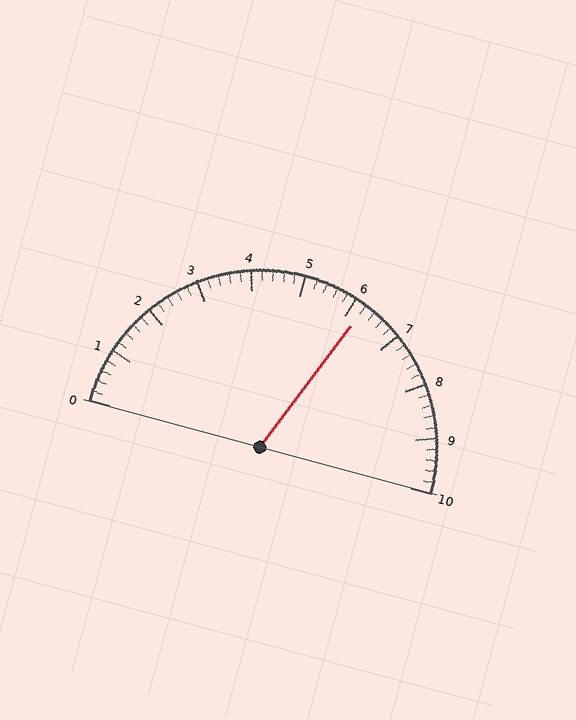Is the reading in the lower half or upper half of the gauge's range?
The reading is in the upper half of the range (0 to 10).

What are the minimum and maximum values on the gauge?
The gauge ranges from 0 to 10.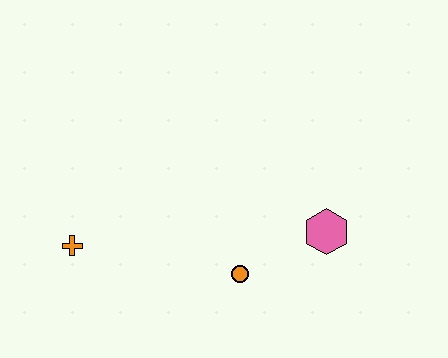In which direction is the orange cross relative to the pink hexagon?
The orange cross is to the left of the pink hexagon.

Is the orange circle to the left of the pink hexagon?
Yes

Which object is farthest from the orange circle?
The orange cross is farthest from the orange circle.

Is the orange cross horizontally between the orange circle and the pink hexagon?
No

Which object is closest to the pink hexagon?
The orange circle is closest to the pink hexagon.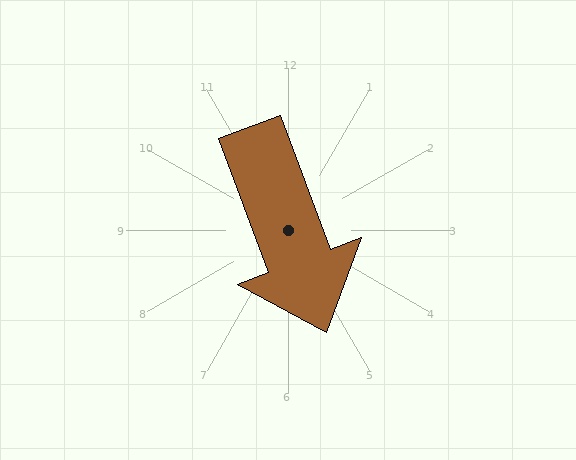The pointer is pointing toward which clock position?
Roughly 5 o'clock.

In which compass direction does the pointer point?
South.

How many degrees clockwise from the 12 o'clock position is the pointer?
Approximately 159 degrees.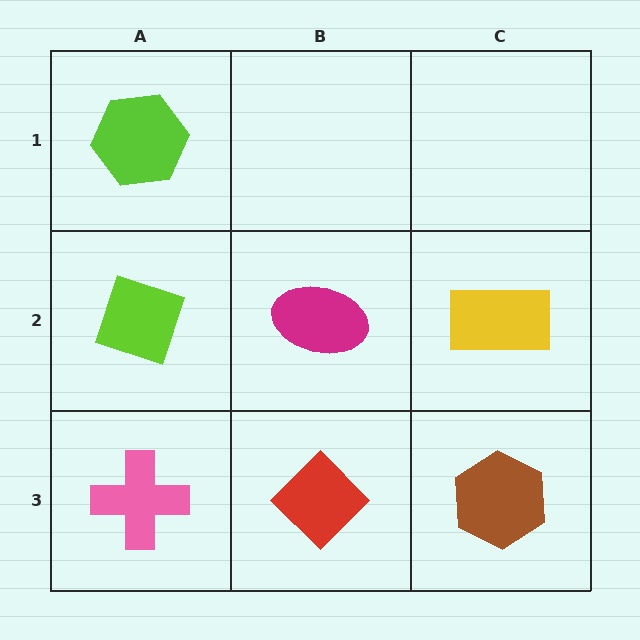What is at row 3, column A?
A pink cross.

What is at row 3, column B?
A red diamond.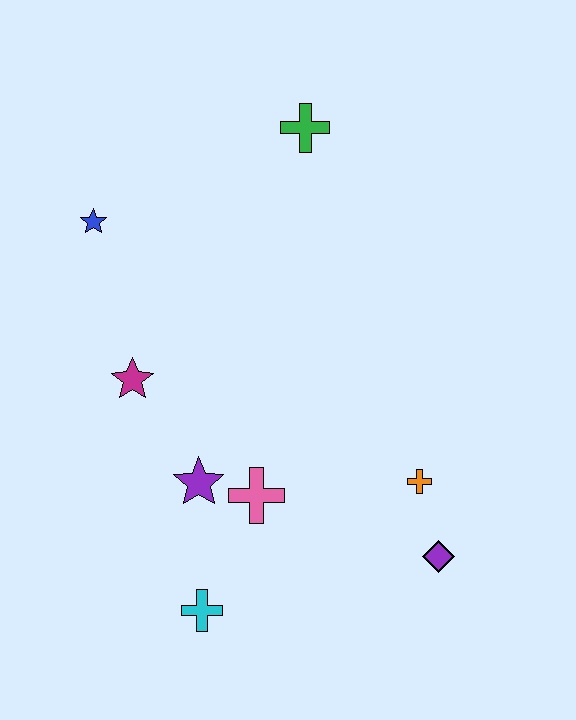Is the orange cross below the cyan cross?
No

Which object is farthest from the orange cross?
The blue star is farthest from the orange cross.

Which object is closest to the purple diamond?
The orange cross is closest to the purple diamond.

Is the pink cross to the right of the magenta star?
Yes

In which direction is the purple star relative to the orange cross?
The purple star is to the left of the orange cross.